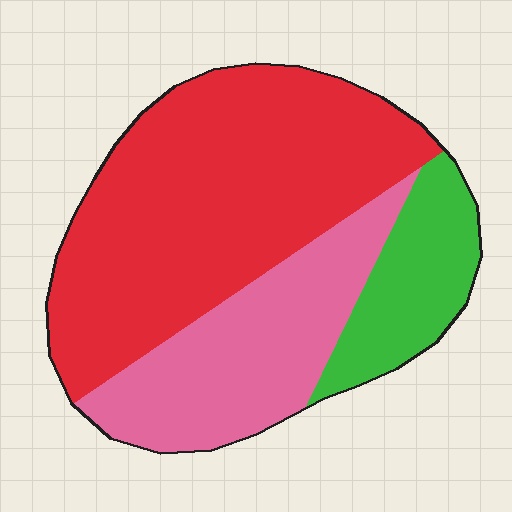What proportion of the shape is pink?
Pink covers 29% of the shape.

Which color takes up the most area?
Red, at roughly 55%.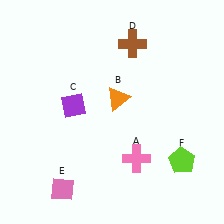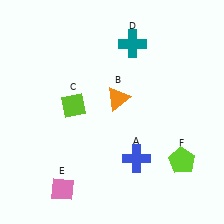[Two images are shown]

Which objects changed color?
A changed from pink to blue. C changed from purple to lime. D changed from brown to teal.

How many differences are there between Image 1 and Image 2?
There are 3 differences between the two images.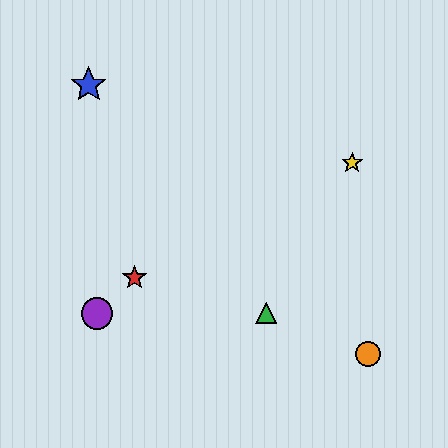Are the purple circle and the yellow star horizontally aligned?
No, the purple circle is at y≈313 and the yellow star is at y≈163.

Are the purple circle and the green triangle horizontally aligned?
Yes, both are at y≈313.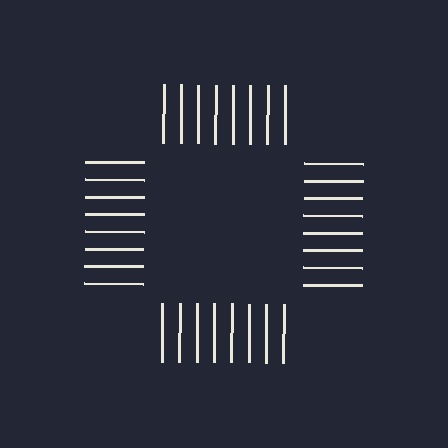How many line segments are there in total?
32 — 8 along each of the 4 edges.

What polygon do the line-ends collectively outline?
An illusory square — the line segments terminate on its edges but no continuous stroke is drawn.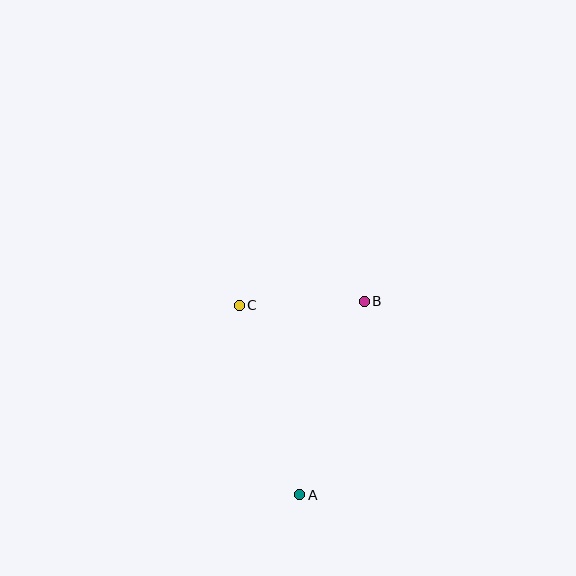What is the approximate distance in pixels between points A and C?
The distance between A and C is approximately 199 pixels.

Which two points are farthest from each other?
Points A and B are farthest from each other.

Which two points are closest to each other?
Points B and C are closest to each other.